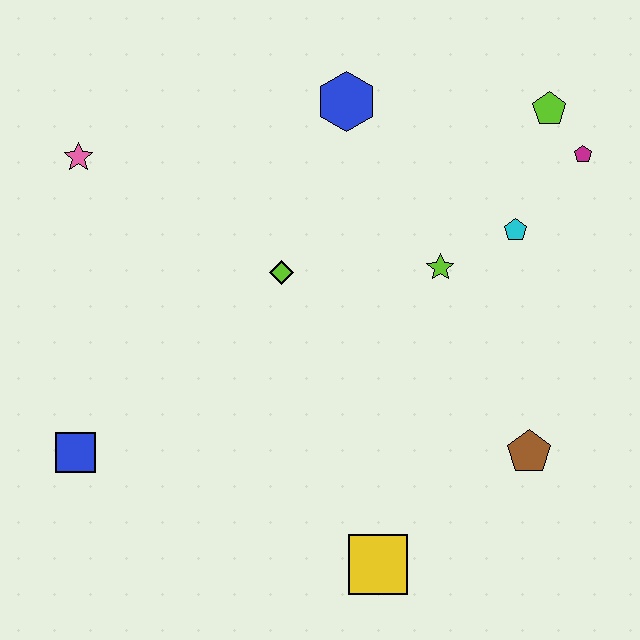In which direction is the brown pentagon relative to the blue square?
The brown pentagon is to the right of the blue square.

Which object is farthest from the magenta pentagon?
The blue square is farthest from the magenta pentagon.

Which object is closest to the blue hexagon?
The lime diamond is closest to the blue hexagon.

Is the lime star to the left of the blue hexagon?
No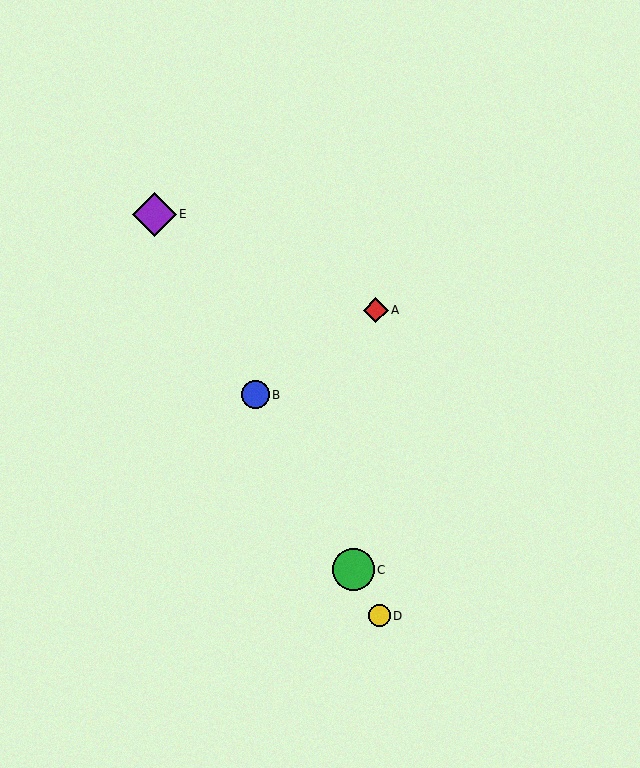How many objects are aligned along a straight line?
4 objects (B, C, D, E) are aligned along a straight line.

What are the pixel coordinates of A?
Object A is at (376, 310).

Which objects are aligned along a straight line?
Objects B, C, D, E are aligned along a straight line.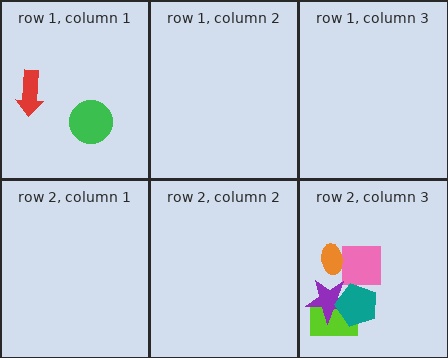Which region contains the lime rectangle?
The row 2, column 3 region.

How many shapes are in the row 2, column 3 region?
5.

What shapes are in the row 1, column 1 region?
The red arrow, the green circle.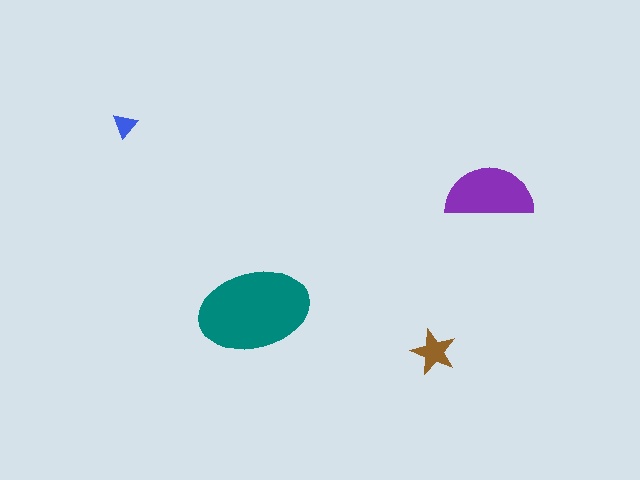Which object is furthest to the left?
The blue triangle is leftmost.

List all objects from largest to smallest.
The teal ellipse, the purple semicircle, the brown star, the blue triangle.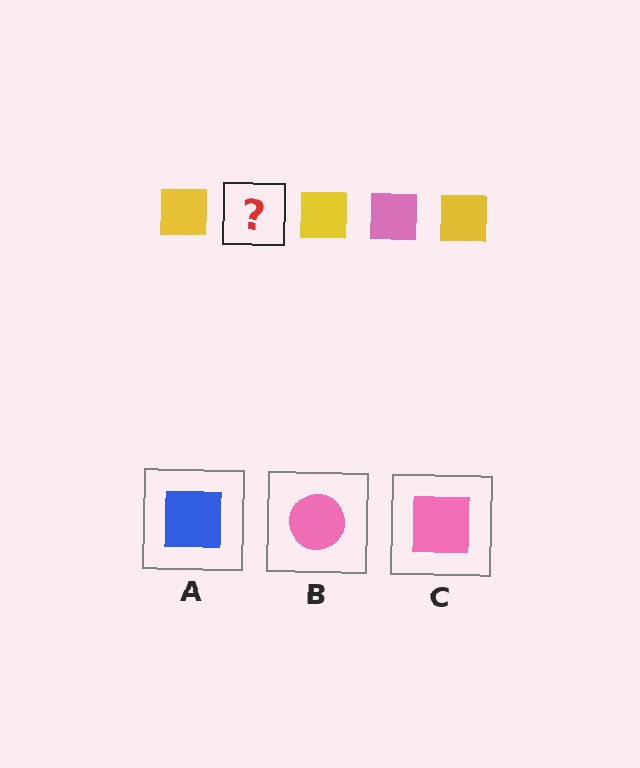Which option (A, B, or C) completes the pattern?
C.